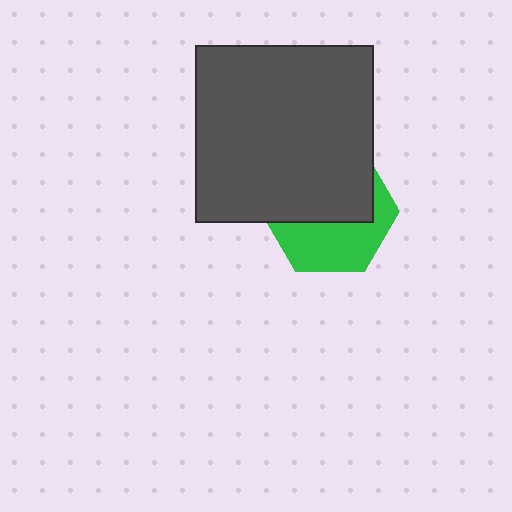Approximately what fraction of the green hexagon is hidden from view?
Roughly 56% of the green hexagon is hidden behind the dark gray square.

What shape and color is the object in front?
The object in front is a dark gray square.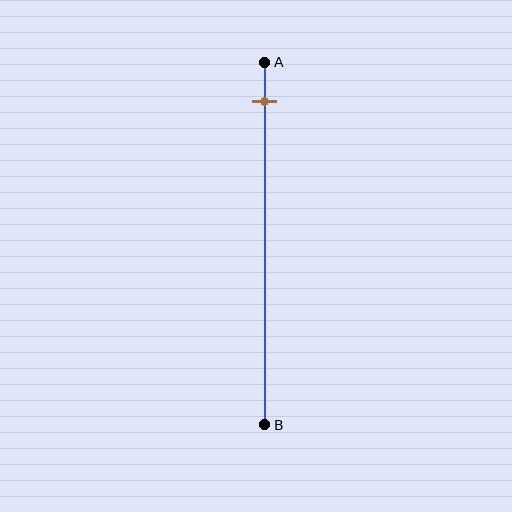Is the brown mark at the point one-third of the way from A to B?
No, the mark is at about 10% from A, not at the 33% one-third point.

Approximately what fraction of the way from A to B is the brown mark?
The brown mark is approximately 10% of the way from A to B.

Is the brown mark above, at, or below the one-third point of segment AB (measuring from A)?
The brown mark is above the one-third point of segment AB.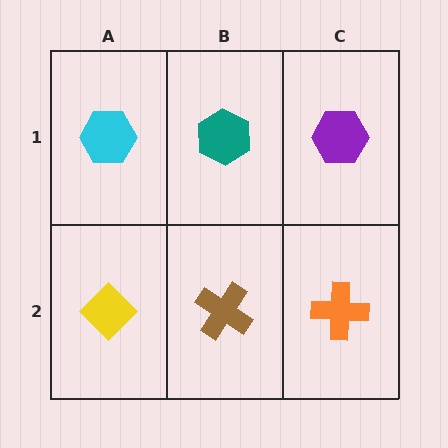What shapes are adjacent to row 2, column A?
A cyan hexagon (row 1, column A), a brown cross (row 2, column B).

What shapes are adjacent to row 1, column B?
A brown cross (row 2, column B), a cyan hexagon (row 1, column A), a purple hexagon (row 1, column C).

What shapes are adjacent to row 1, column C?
An orange cross (row 2, column C), a teal hexagon (row 1, column B).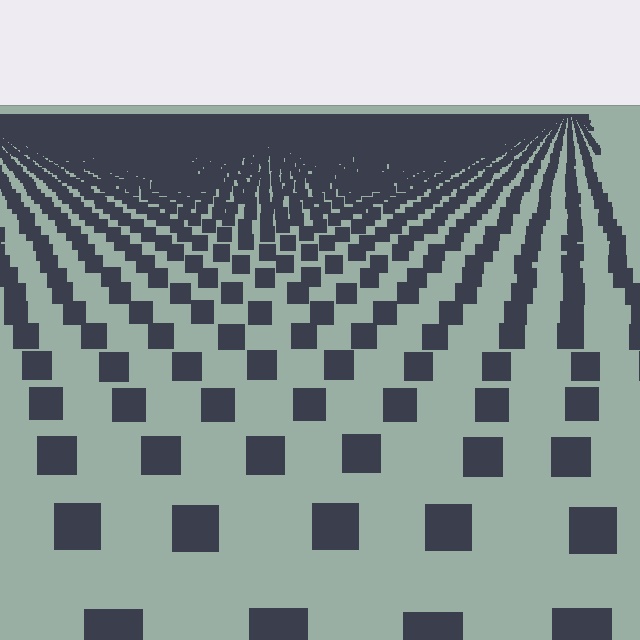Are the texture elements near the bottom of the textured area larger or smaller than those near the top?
Larger. Near the bottom, elements are closer to the viewer and appear at a bigger on-screen size.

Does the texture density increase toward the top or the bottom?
Density increases toward the top.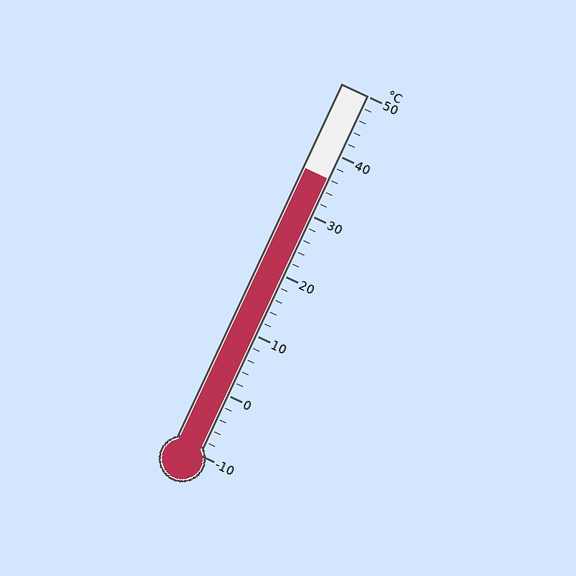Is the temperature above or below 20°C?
The temperature is above 20°C.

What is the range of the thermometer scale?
The thermometer scale ranges from -10°C to 50°C.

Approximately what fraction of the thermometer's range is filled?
The thermometer is filled to approximately 75% of its range.